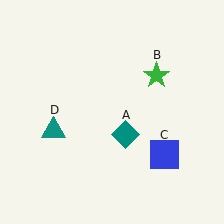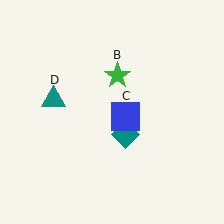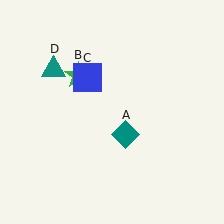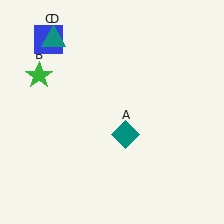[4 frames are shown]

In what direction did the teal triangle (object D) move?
The teal triangle (object D) moved up.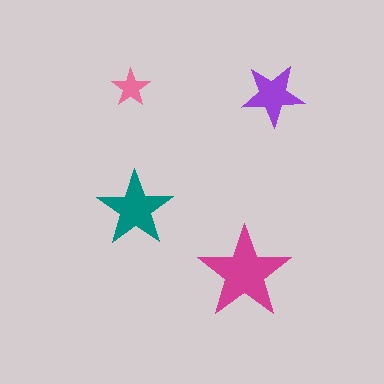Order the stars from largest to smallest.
the magenta one, the teal one, the purple one, the pink one.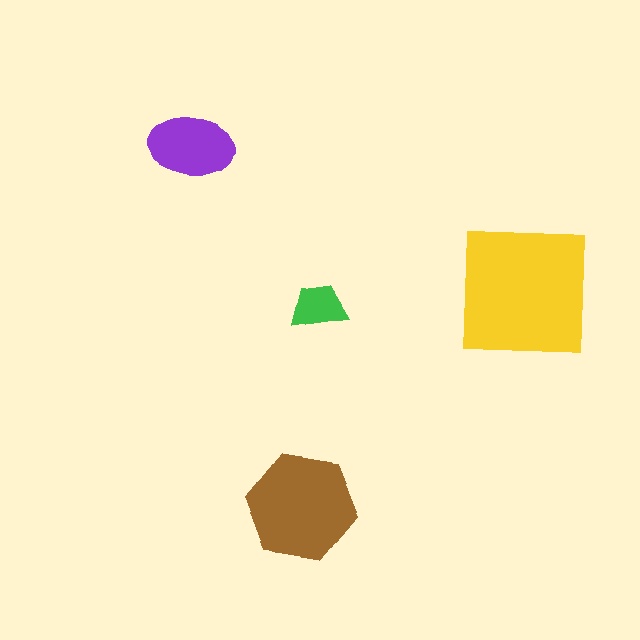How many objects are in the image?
There are 4 objects in the image.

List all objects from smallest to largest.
The green trapezoid, the purple ellipse, the brown hexagon, the yellow square.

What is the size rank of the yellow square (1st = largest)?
1st.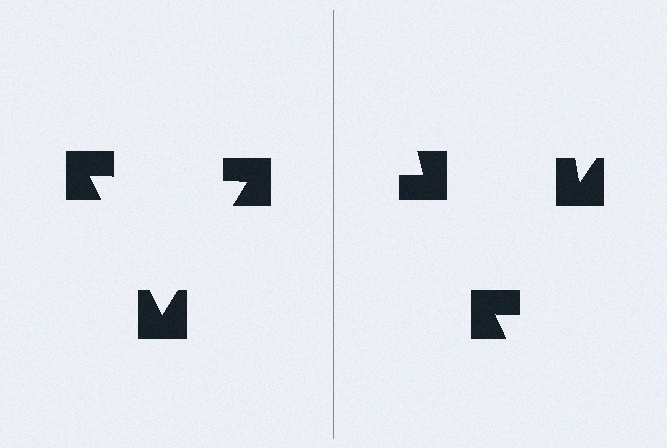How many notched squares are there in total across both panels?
6 — 3 on each side.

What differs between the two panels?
The notched squares are positioned identically on both sides; only the wedge orientations differ. On the left they align to a triangle; on the right they are misaligned.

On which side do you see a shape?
An illusory triangle appears on the left side. On the right side the wedge cuts are rotated, so no coherent shape forms.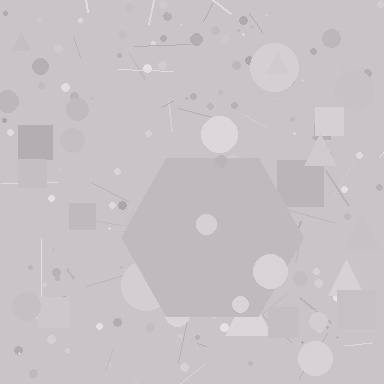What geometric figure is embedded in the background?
A hexagon is embedded in the background.